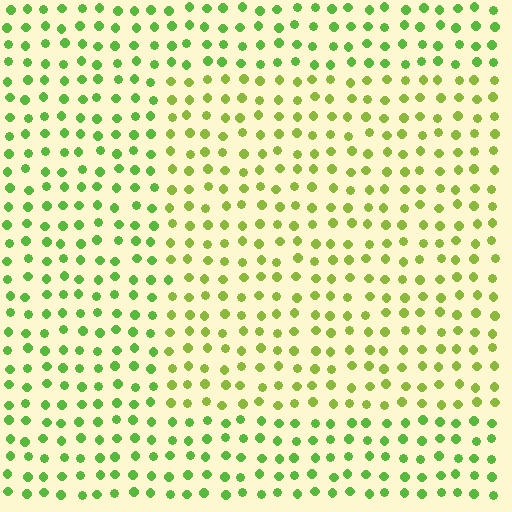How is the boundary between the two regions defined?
The boundary is defined purely by a slight shift in hue (about 25 degrees). Spacing, size, and orientation are identical on both sides.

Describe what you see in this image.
The image is filled with small lime elements in a uniform arrangement. A rectangle-shaped region is visible where the elements are tinted to a slightly different hue, forming a subtle color boundary.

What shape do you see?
I see a rectangle.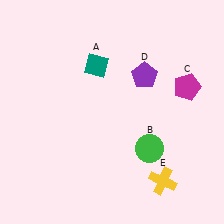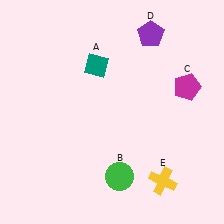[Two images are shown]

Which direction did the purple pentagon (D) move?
The purple pentagon (D) moved up.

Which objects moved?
The objects that moved are: the green circle (B), the purple pentagon (D).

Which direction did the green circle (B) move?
The green circle (B) moved left.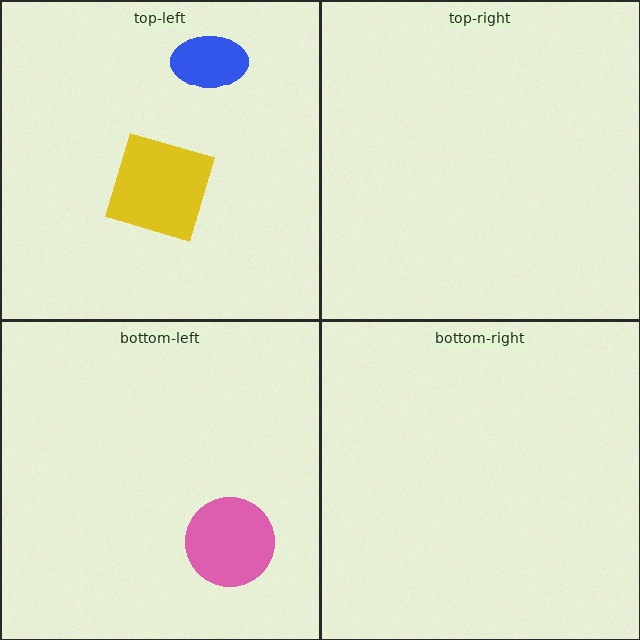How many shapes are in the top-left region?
2.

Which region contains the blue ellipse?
The top-left region.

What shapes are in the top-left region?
The yellow square, the blue ellipse.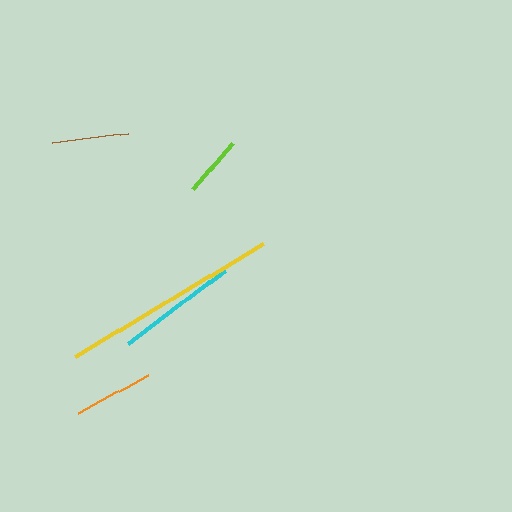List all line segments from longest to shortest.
From longest to shortest: yellow, cyan, orange, brown, lime.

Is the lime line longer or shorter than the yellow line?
The yellow line is longer than the lime line.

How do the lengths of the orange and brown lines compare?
The orange and brown lines are approximately the same length.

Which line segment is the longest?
The yellow line is the longest at approximately 219 pixels.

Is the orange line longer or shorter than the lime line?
The orange line is longer than the lime line.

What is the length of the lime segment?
The lime segment is approximately 62 pixels long.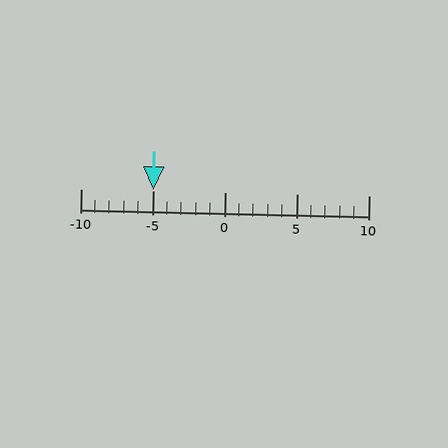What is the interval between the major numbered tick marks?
The major tick marks are spaced 5 units apart.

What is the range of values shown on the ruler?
The ruler shows values from -10 to 10.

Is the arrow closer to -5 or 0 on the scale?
The arrow is closer to -5.